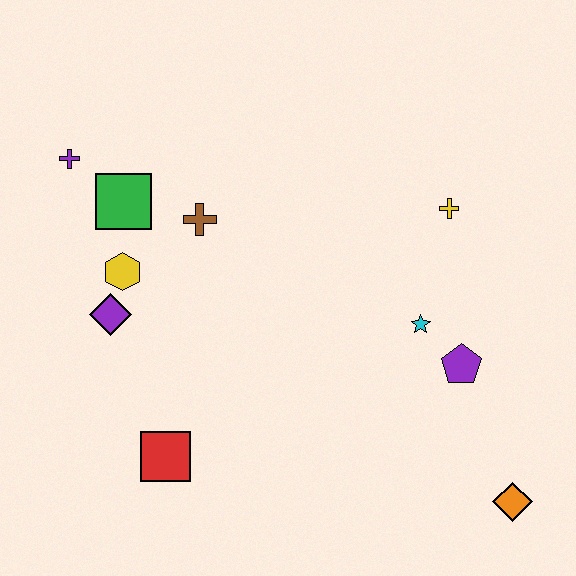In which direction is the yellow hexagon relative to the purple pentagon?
The yellow hexagon is to the left of the purple pentagon.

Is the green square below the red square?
No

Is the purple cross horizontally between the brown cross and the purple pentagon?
No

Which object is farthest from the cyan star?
The purple cross is farthest from the cyan star.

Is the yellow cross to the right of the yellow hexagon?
Yes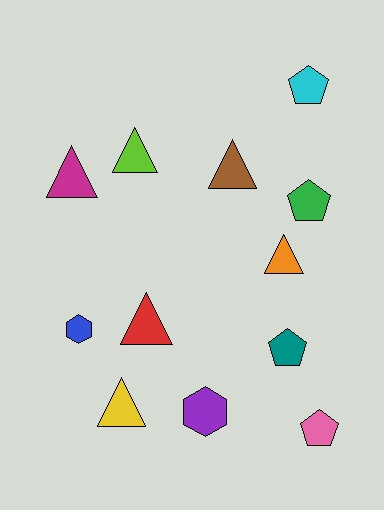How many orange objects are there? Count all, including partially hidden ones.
There is 1 orange object.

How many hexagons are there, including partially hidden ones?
There are 2 hexagons.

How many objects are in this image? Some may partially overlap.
There are 12 objects.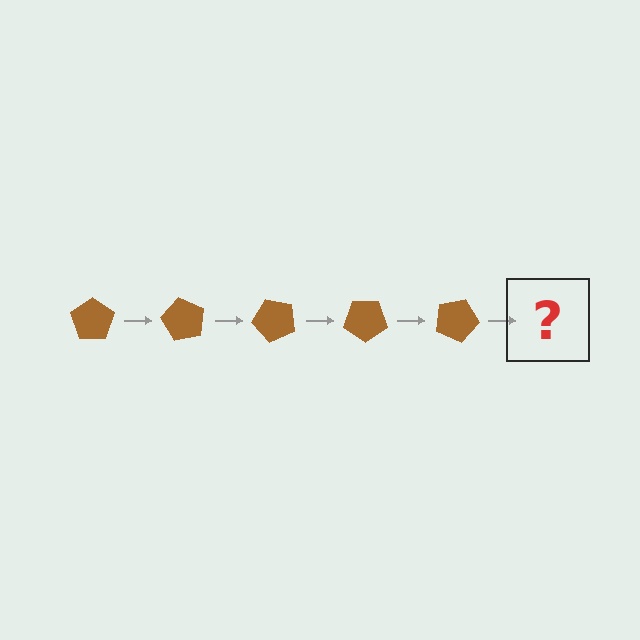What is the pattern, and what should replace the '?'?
The pattern is that the pentagon rotates 60 degrees each step. The '?' should be a brown pentagon rotated 300 degrees.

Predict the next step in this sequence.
The next step is a brown pentagon rotated 300 degrees.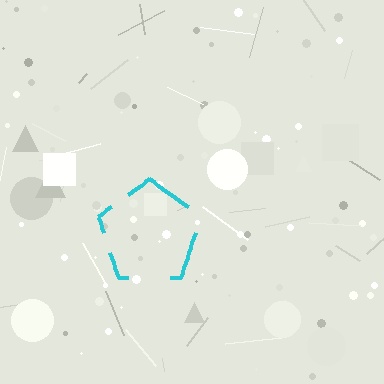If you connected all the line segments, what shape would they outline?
They would outline a pentagon.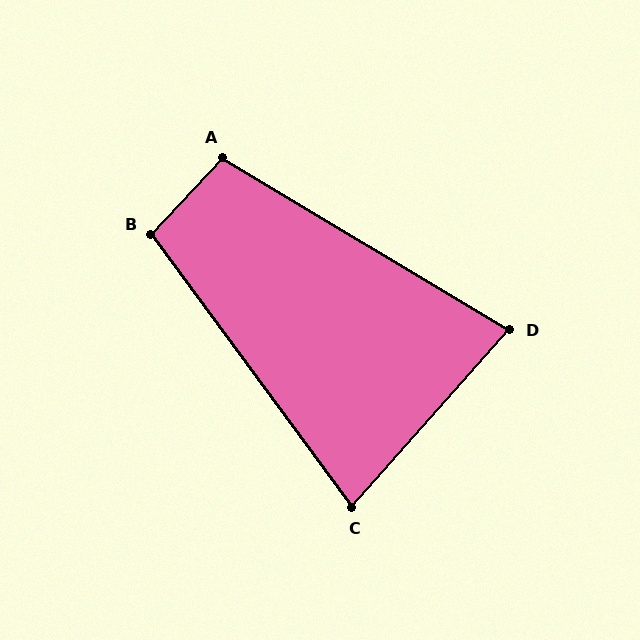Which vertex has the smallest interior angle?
C, at approximately 78 degrees.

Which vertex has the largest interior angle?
A, at approximately 102 degrees.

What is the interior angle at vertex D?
Approximately 79 degrees (acute).